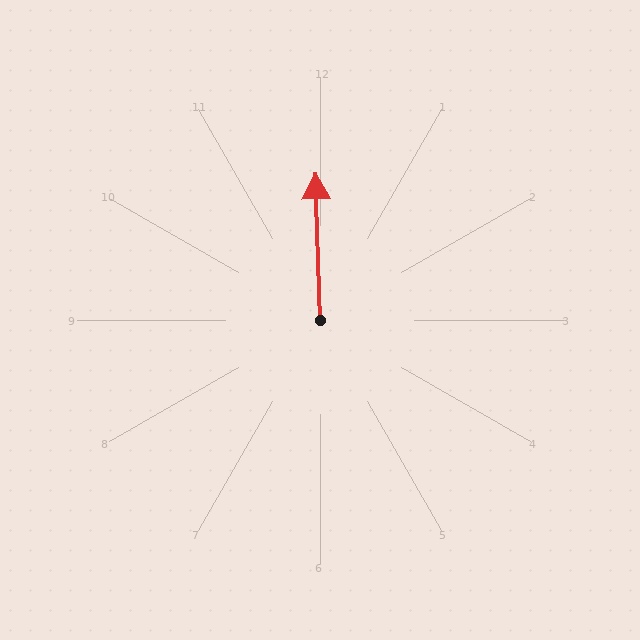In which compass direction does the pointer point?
North.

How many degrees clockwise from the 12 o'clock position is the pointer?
Approximately 358 degrees.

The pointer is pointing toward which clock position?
Roughly 12 o'clock.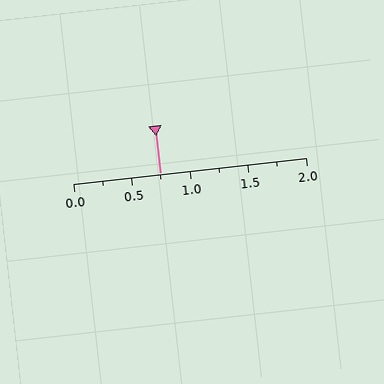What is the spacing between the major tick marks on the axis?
The major ticks are spaced 0.5 apart.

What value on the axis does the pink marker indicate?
The marker indicates approximately 0.75.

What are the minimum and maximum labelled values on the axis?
The axis runs from 0.0 to 2.0.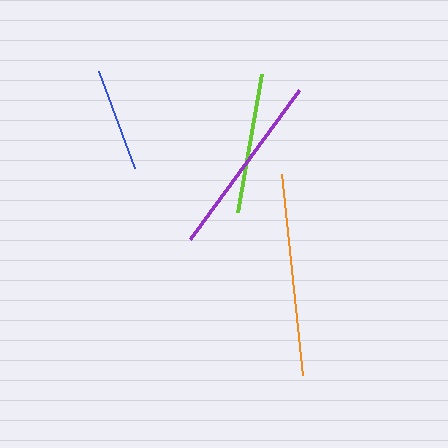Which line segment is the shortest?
The blue line is the shortest at approximately 103 pixels.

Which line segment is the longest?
The orange line is the longest at approximately 202 pixels.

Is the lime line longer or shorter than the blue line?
The lime line is longer than the blue line.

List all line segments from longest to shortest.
From longest to shortest: orange, purple, lime, blue.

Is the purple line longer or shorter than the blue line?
The purple line is longer than the blue line.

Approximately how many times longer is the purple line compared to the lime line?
The purple line is approximately 1.3 times the length of the lime line.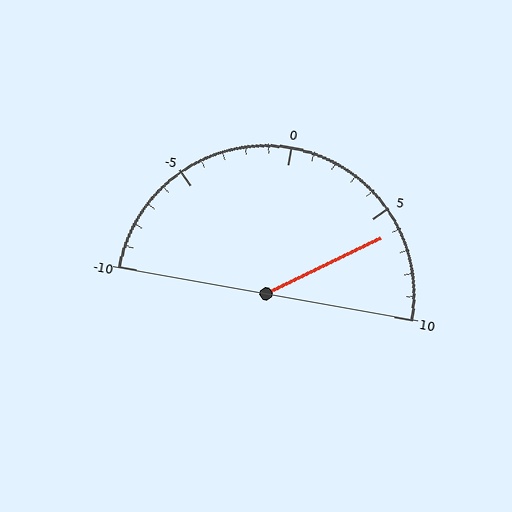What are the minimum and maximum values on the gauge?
The gauge ranges from -10 to 10.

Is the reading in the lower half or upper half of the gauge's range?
The reading is in the upper half of the range (-10 to 10).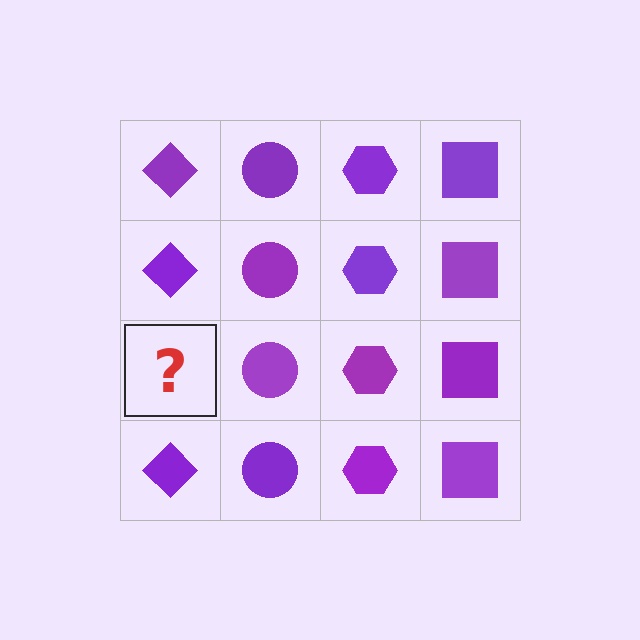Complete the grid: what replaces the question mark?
The question mark should be replaced with a purple diamond.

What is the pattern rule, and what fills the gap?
The rule is that each column has a consistent shape. The gap should be filled with a purple diamond.